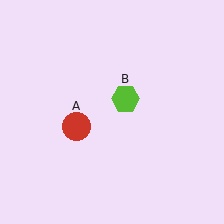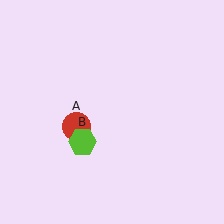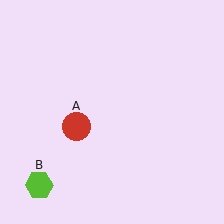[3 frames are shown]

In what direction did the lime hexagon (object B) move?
The lime hexagon (object B) moved down and to the left.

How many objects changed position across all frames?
1 object changed position: lime hexagon (object B).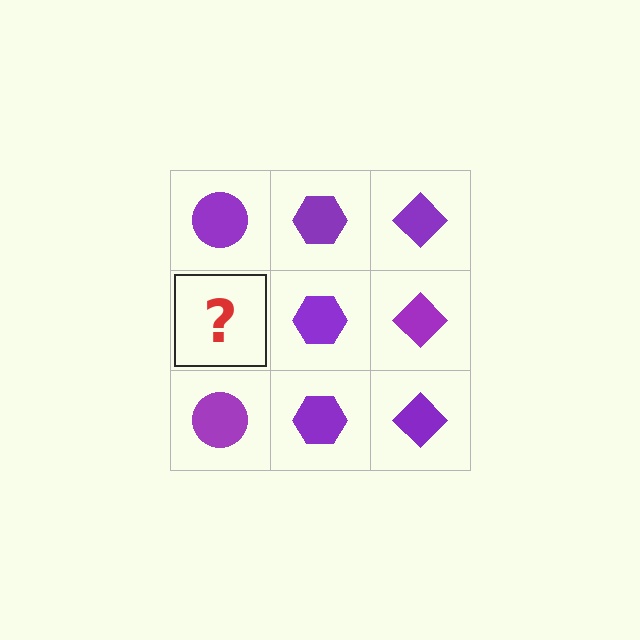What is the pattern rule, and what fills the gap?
The rule is that each column has a consistent shape. The gap should be filled with a purple circle.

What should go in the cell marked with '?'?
The missing cell should contain a purple circle.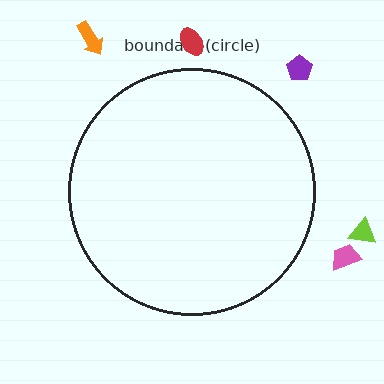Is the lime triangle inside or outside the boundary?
Outside.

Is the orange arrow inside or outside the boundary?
Outside.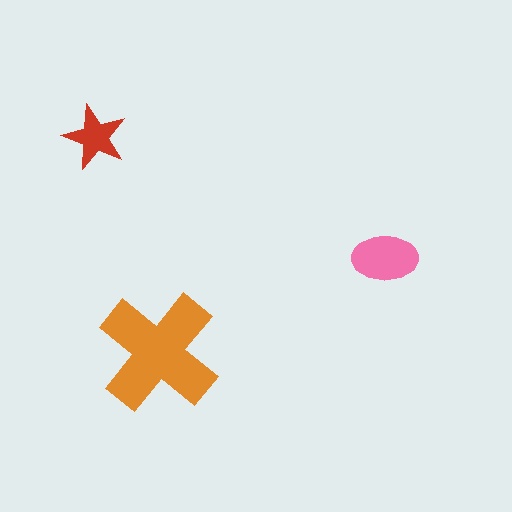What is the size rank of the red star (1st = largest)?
3rd.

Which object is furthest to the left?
The red star is leftmost.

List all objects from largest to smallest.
The orange cross, the pink ellipse, the red star.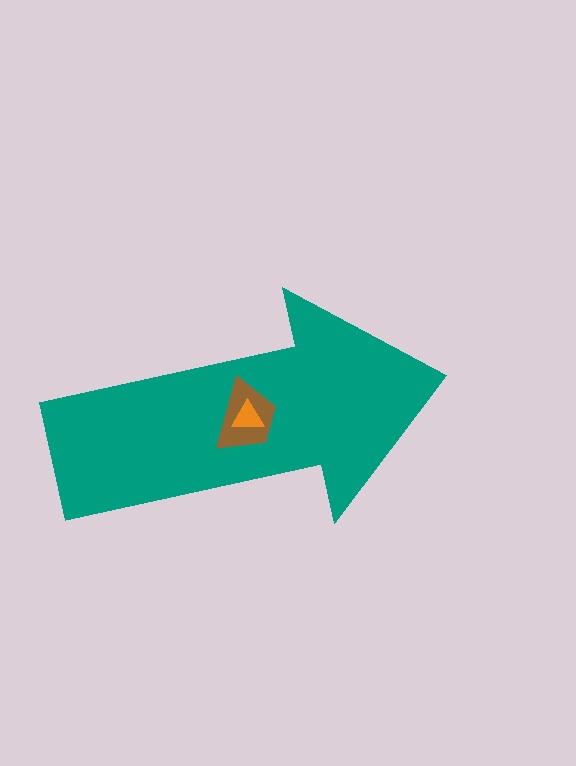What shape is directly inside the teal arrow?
The brown trapezoid.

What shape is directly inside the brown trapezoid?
The orange triangle.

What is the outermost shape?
The teal arrow.